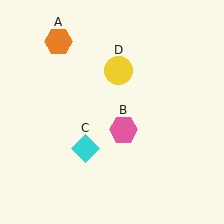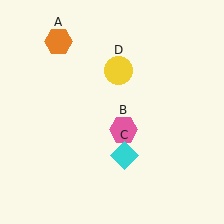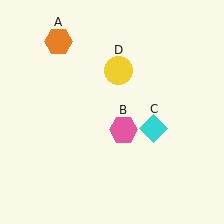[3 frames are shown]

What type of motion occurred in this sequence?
The cyan diamond (object C) rotated counterclockwise around the center of the scene.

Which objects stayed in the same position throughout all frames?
Orange hexagon (object A) and pink hexagon (object B) and yellow circle (object D) remained stationary.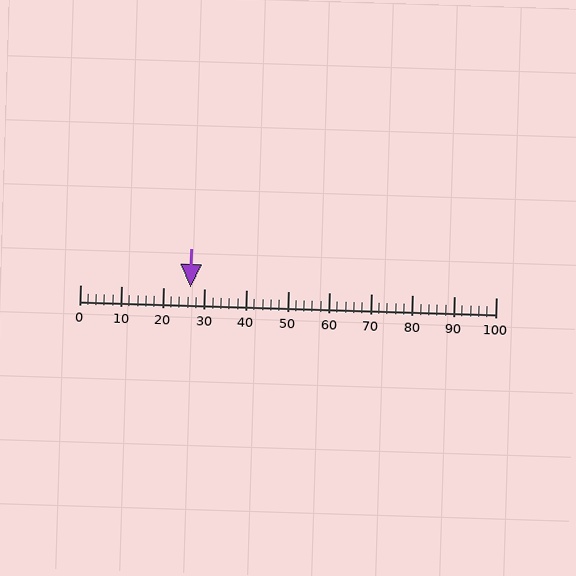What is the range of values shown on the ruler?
The ruler shows values from 0 to 100.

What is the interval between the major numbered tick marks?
The major tick marks are spaced 10 units apart.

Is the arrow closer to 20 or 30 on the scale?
The arrow is closer to 30.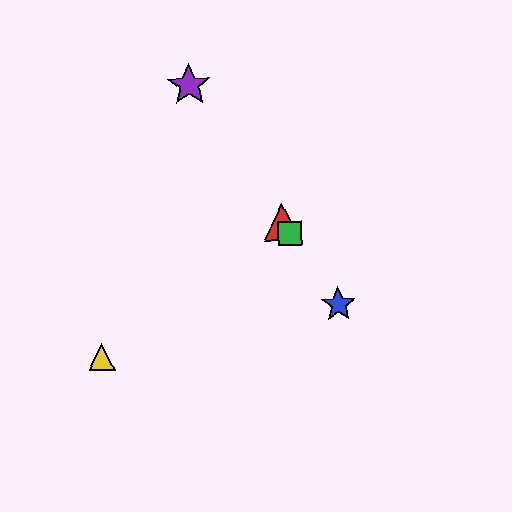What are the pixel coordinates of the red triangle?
The red triangle is at (282, 222).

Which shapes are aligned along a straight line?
The red triangle, the blue star, the green square, the purple star are aligned along a straight line.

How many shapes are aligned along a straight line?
4 shapes (the red triangle, the blue star, the green square, the purple star) are aligned along a straight line.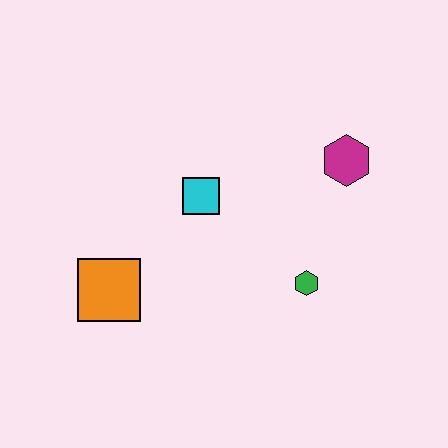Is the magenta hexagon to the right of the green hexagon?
Yes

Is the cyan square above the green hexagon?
Yes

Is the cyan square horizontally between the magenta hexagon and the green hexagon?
No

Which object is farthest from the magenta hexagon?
The orange square is farthest from the magenta hexagon.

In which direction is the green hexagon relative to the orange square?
The green hexagon is to the right of the orange square.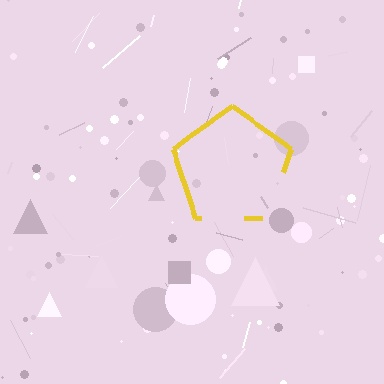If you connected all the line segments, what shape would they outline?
They would outline a pentagon.